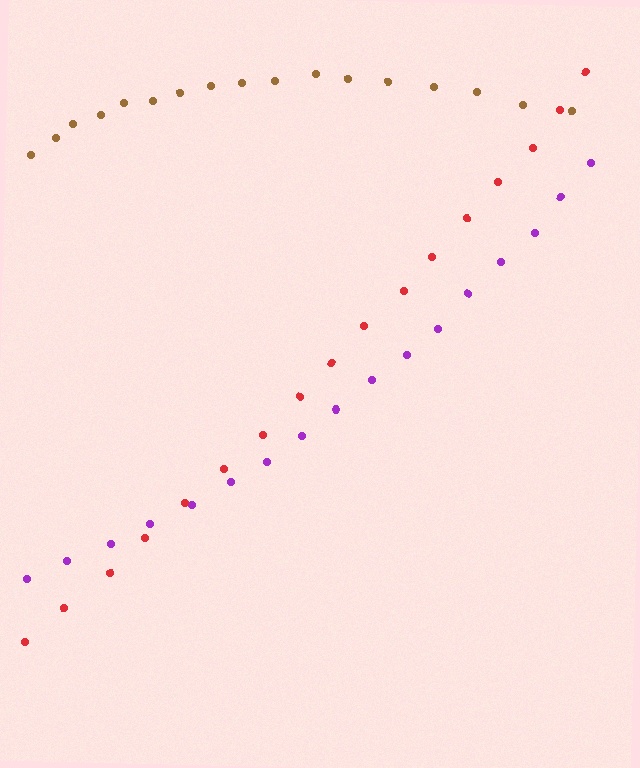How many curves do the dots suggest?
There are 3 distinct paths.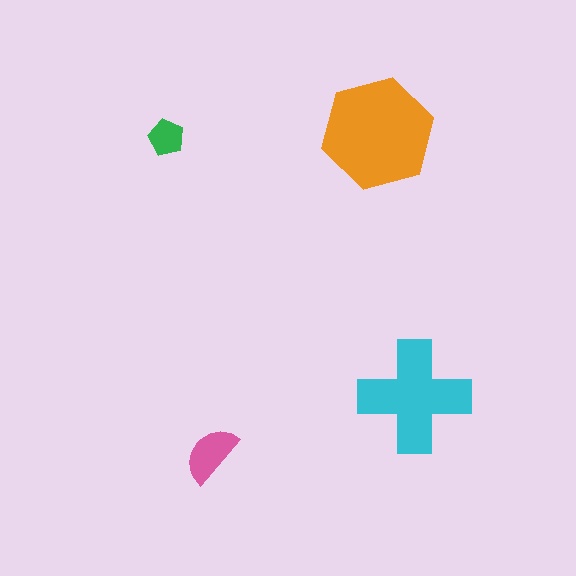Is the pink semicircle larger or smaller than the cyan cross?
Smaller.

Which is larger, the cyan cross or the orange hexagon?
The orange hexagon.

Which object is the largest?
The orange hexagon.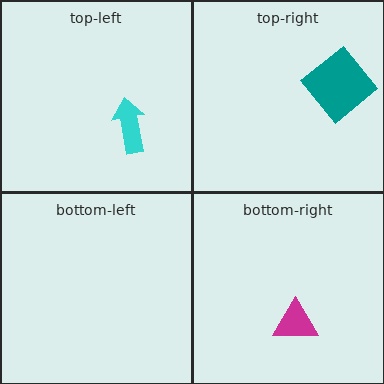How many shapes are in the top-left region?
1.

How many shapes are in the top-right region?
1.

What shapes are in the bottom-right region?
The magenta triangle.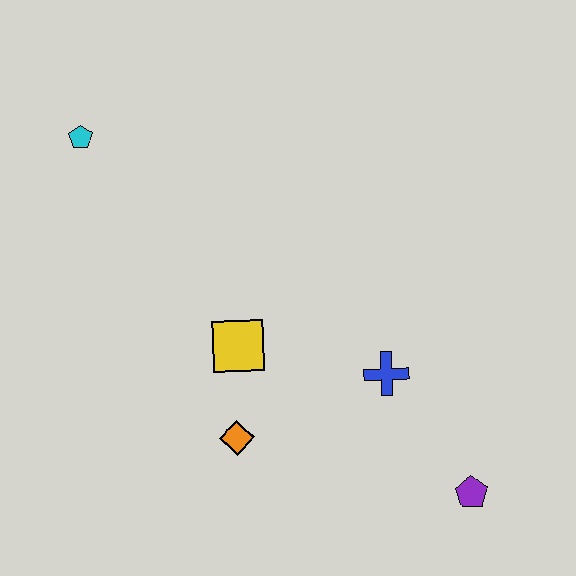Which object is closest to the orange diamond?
The yellow square is closest to the orange diamond.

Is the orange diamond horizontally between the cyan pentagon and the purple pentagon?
Yes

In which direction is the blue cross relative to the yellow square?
The blue cross is to the right of the yellow square.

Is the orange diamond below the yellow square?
Yes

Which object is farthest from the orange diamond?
The cyan pentagon is farthest from the orange diamond.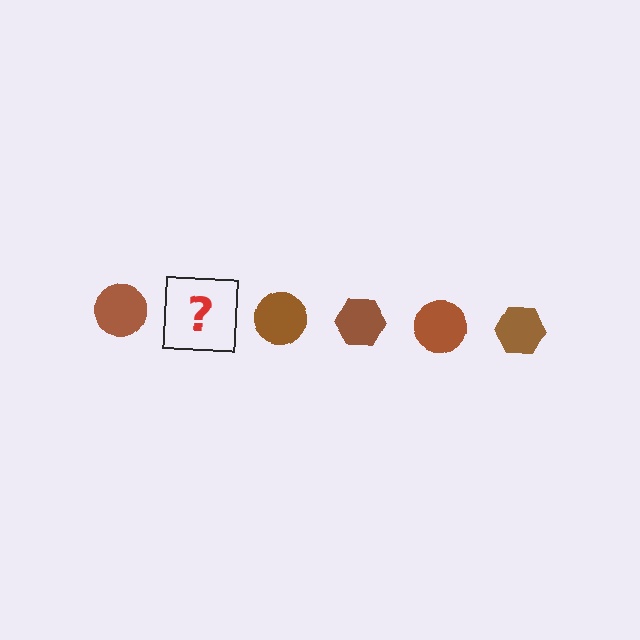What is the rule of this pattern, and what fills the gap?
The rule is that the pattern cycles through circle, hexagon shapes in brown. The gap should be filled with a brown hexagon.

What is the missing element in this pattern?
The missing element is a brown hexagon.